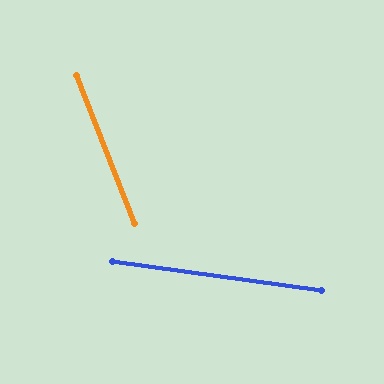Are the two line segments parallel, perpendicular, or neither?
Neither parallel nor perpendicular — they differ by about 61°.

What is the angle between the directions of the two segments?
Approximately 61 degrees.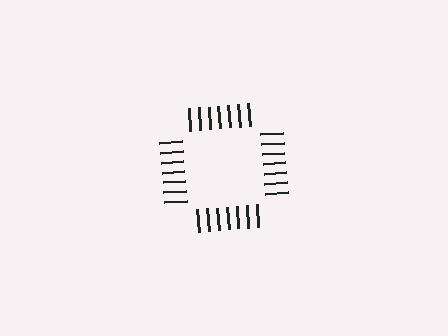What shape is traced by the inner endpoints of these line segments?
An illusory square — the line segments terminate on its edges but no continuous stroke is drawn.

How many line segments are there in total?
28 — 7 along each of the 4 edges.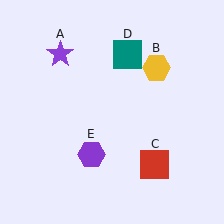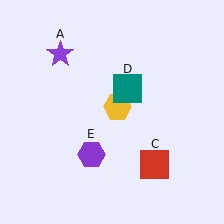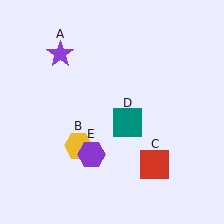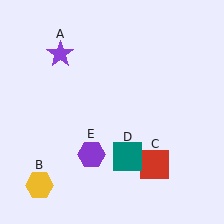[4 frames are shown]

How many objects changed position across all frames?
2 objects changed position: yellow hexagon (object B), teal square (object D).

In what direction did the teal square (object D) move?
The teal square (object D) moved down.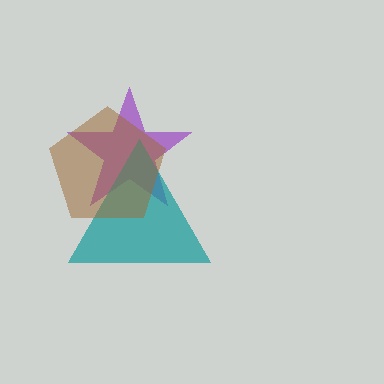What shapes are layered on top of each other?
The layered shapes are: a purple star, a teal triangle, a brown pentagon.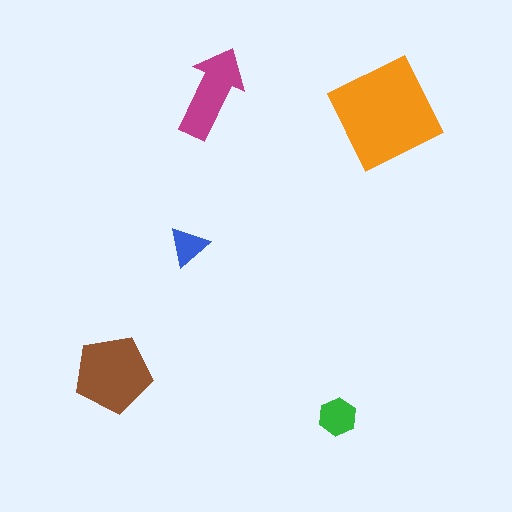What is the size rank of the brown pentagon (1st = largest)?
2nd.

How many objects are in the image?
There are 5 objects in the image.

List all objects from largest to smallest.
The orange diamond, the brown pentagon, the magenta arrow, the green hexagon, the blue triangle.